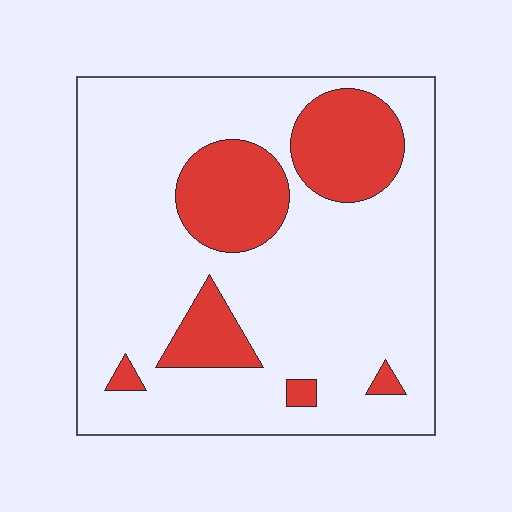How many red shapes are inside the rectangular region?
6.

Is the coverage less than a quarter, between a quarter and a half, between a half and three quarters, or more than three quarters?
Less than a quarter.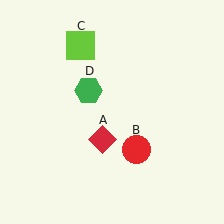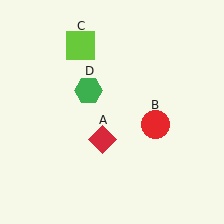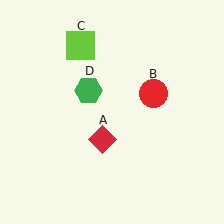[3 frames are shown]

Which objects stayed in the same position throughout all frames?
Red diamond (object A) and lime square (object C) and green hexagon (object D) remained stationary.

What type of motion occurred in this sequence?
The red circle (object B) rotated counterclockwise around the center of the scene.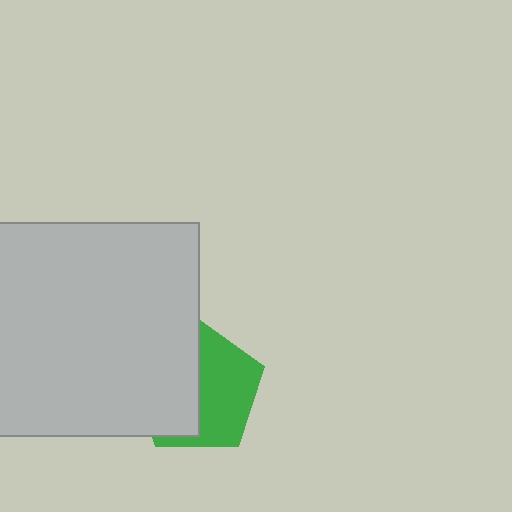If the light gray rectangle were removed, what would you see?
You would see the complete green pentagon.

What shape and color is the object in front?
The object in front is a light gray rectangle.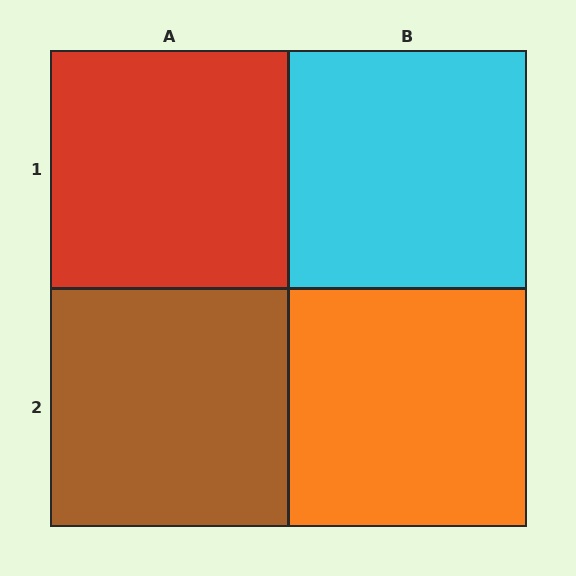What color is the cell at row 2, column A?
Brown.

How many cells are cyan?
1 cell is cyan.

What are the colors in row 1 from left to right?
Red, cyan.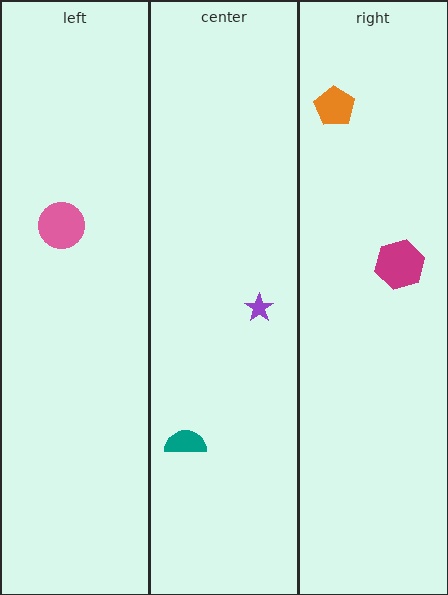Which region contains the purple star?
The center region.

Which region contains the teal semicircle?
The center region.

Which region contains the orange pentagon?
The right region.